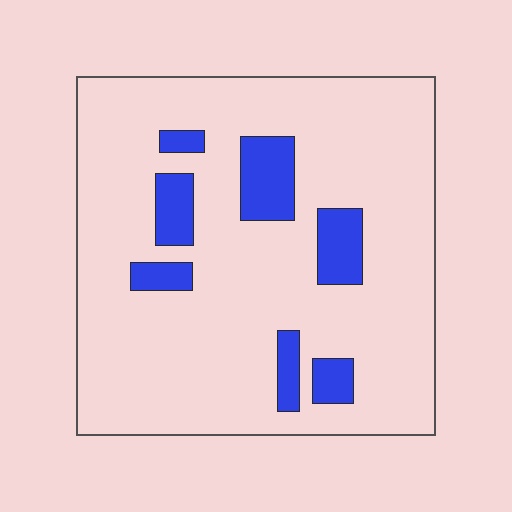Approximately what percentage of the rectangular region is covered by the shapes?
Approximately 15%.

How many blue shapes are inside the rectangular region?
7.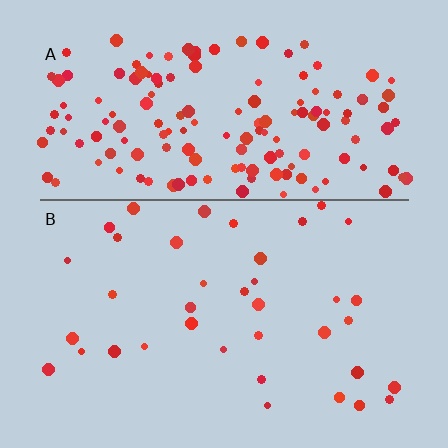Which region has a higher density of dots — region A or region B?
A (the top).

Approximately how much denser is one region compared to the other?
Approximately 4.2× — region A over region B.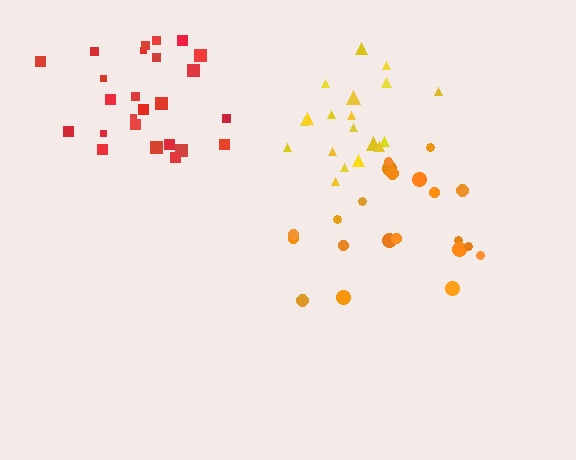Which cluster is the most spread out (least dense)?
Orange.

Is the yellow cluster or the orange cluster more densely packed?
Yellow.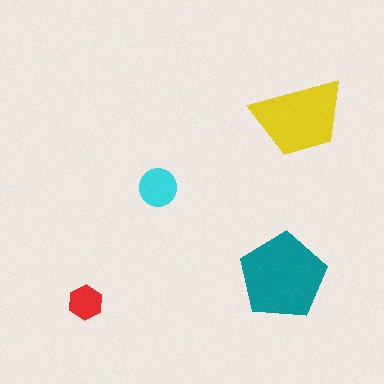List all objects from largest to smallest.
The teal pentagon, the yellow trapezoid, the cyan circle, the red hexagon.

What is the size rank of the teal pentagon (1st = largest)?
1st.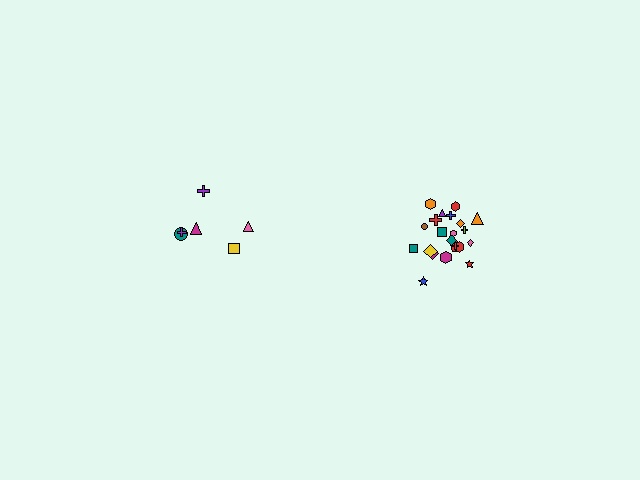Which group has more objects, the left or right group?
The right group.